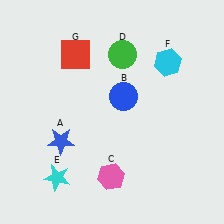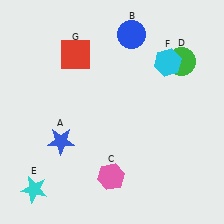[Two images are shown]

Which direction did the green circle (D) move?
The green circle (D) moved right.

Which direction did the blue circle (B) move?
The blue circle (B) moved up.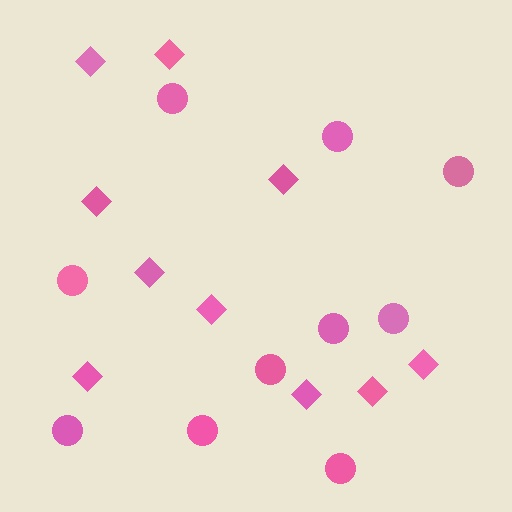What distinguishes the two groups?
There are 2 groups: one group of circles (10) and one group of diamonds (10).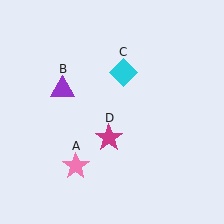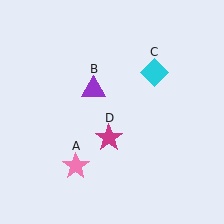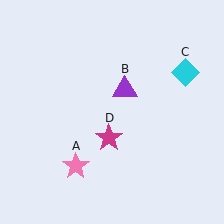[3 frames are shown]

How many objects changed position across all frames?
2 objects changed position: purple triangle (object B), cyan diamond (object C).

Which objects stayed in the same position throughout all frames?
Pink star (object A) and magenta star (object D) remained stationary.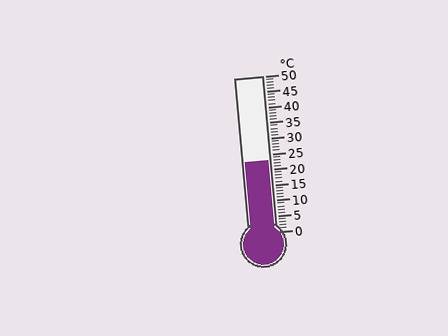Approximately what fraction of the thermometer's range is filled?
The thermometer is filled to approximately 45% of its range.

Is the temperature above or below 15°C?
The temperature is above 15°C.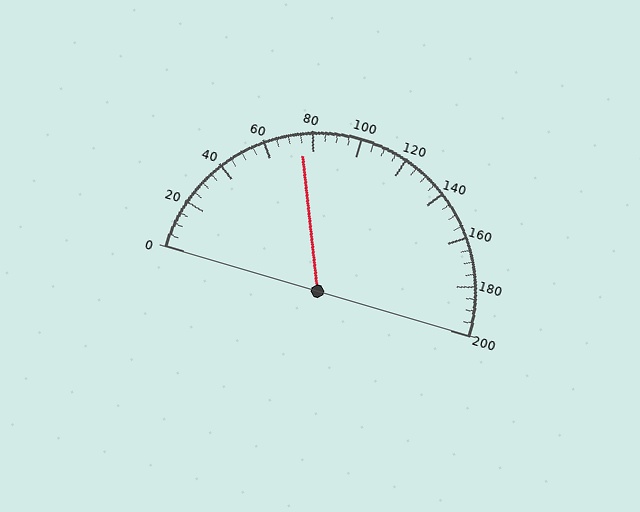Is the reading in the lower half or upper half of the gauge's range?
The reading is in the lower half of the range (0 to 200).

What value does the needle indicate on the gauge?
The needle indicates approximately 75.